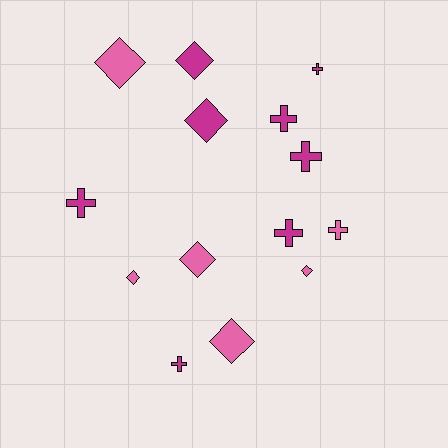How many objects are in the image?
There are 14 objects.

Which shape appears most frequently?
Cross, with 7 objects.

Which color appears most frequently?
Magenta, with 8 objects.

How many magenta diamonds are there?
There are 2 magenta diamonds.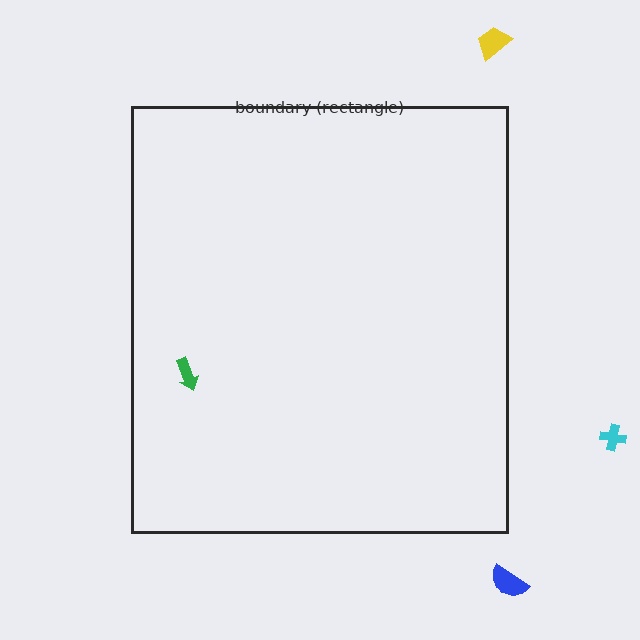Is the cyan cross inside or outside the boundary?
Outside.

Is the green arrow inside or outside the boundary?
Inside.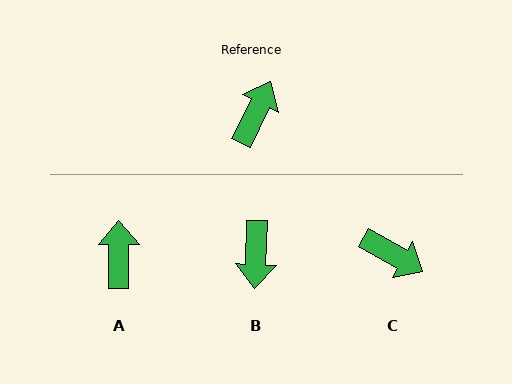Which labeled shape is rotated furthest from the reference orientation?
B, about 156 degrees away.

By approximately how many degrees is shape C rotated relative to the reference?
Approximately 93 degrees clockwise.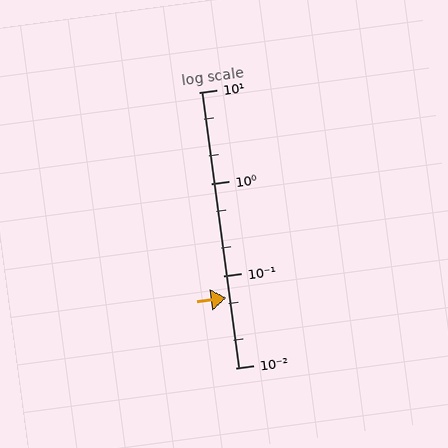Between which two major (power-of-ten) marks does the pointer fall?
The pointer is between 0.01 and 0.1.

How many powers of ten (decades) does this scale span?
The scale spans 3 decades, from 0.01 to 10.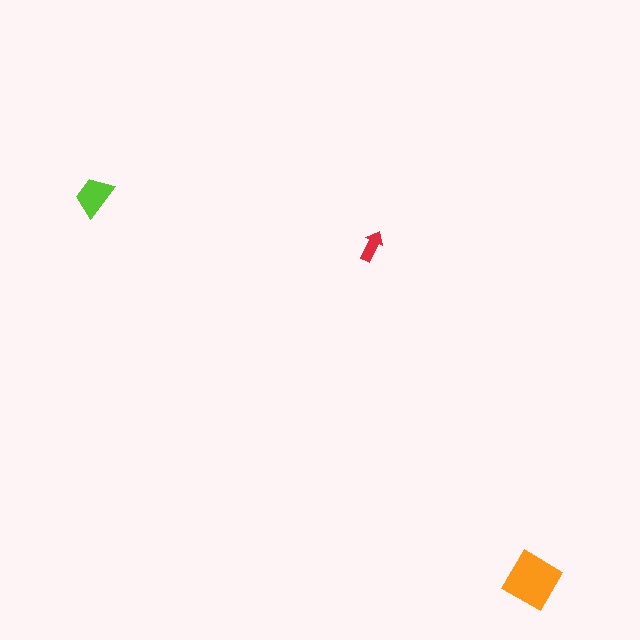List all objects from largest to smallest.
The orange diamond, the lime trapezoid, the red arrow.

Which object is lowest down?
The orange diamond is bottommost.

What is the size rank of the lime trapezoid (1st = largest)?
2nd.